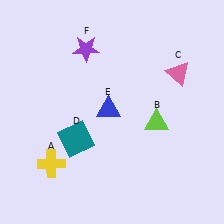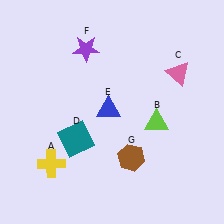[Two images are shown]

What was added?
A brown hexagon (G) was added in Image 2.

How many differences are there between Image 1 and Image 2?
There is 1 difference between the two images.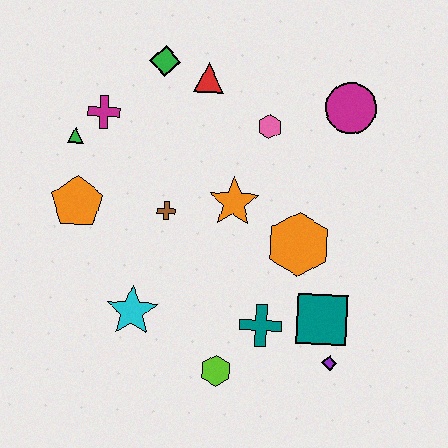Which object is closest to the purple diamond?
The teal square is closest to the purple diamond.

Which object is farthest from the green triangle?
The purple diamond is farthest from the green triangle.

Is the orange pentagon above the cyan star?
Yes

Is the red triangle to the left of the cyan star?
No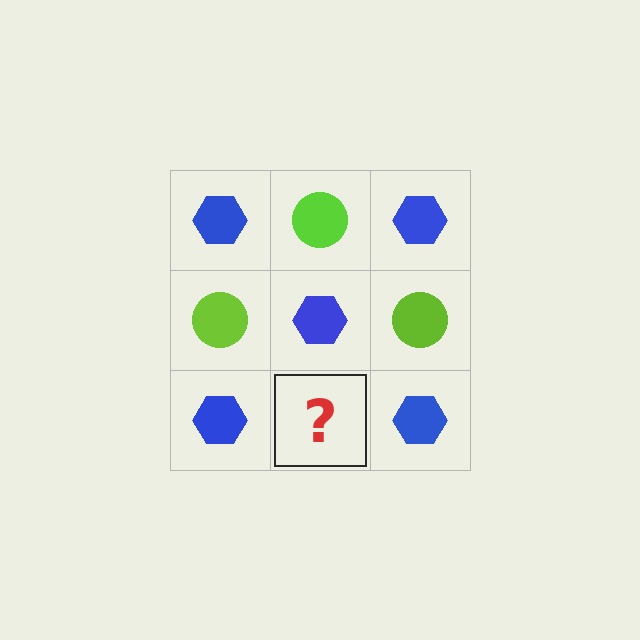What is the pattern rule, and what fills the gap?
The rule is that it alternates blue hexagon and lime circle in a checkerboard pattern. The gap should be filled with a lime circle.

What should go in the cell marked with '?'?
The missing cell should contain a lime circle.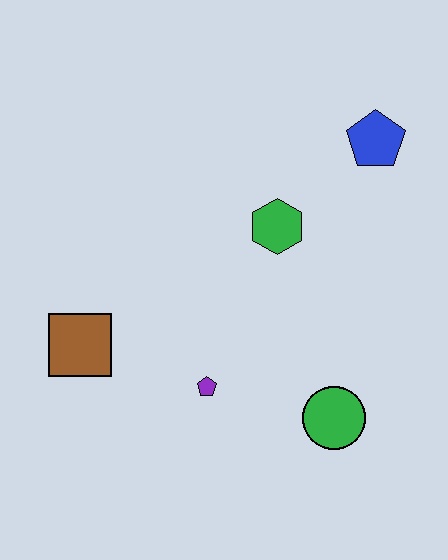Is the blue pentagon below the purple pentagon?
No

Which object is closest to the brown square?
The purple pentagon is closest to the brown square.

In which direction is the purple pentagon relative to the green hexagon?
The purple pentagon is below the green hexagon.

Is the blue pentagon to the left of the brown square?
No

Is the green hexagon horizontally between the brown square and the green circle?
Yes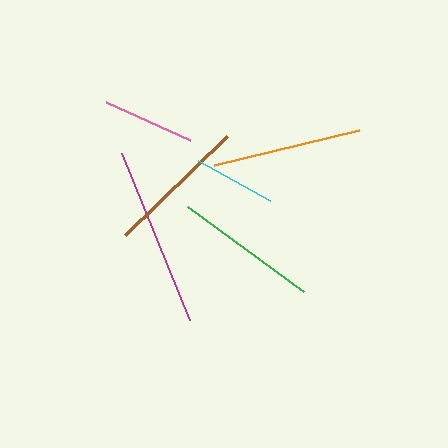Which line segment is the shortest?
The cyan line is the shortest at approximately 82 pixels.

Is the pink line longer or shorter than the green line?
The green line is longer than the pink line.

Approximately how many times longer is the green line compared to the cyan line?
The green line is approximately 1.7 times the length of the cyan line.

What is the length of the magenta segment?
The magenta segment is approximately 180 pixels long.